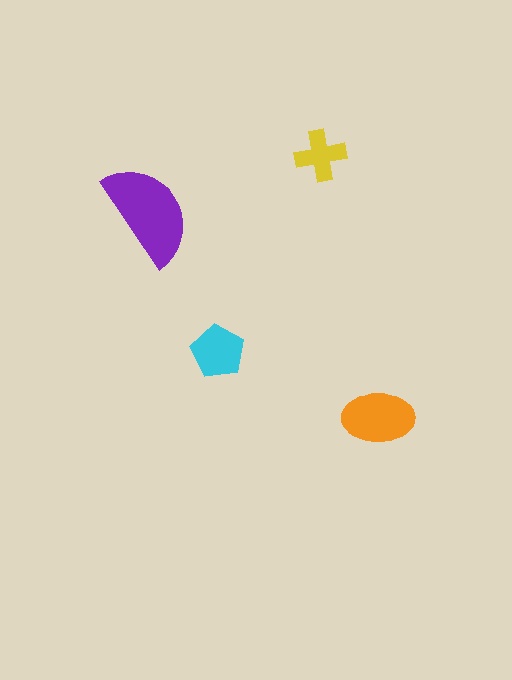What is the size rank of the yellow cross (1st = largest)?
4th.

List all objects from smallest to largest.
The yellow cross, the cyan pentagon, the orange ellipse, the purple semicircle.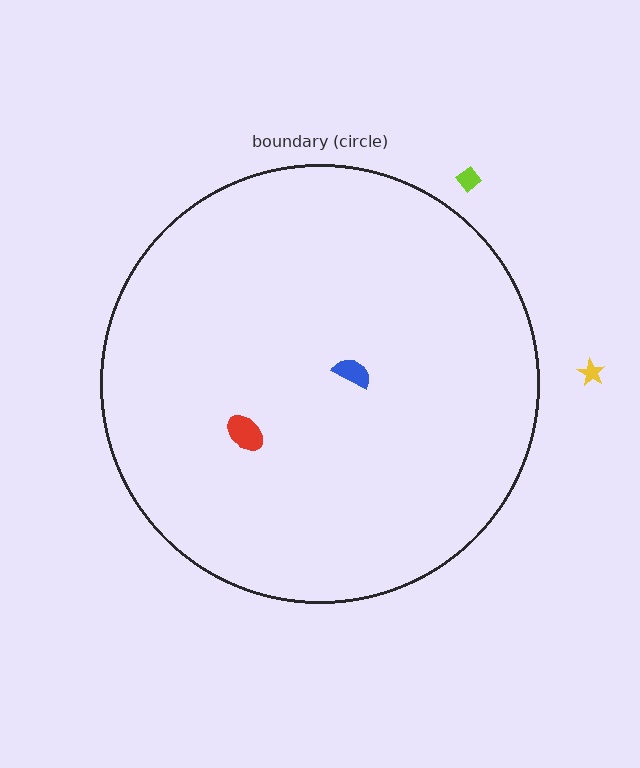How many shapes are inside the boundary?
2 inside, 2 outside.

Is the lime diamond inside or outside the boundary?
Outside.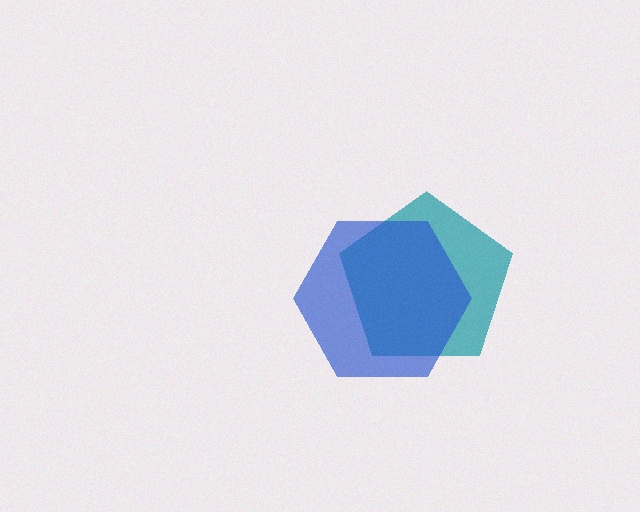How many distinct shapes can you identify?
There are 2 distinct shapes: a teal pentagon, a blue hexagon.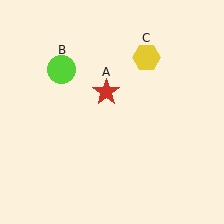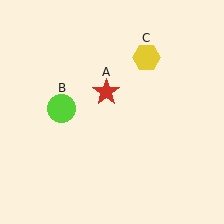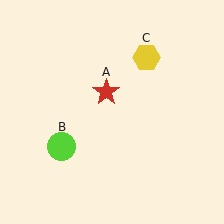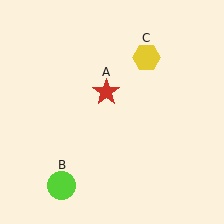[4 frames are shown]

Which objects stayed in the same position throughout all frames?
Red star (object A) and yellow hexagon (object C) remained stationary.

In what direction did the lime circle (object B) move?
The lime circle (object B) moved down.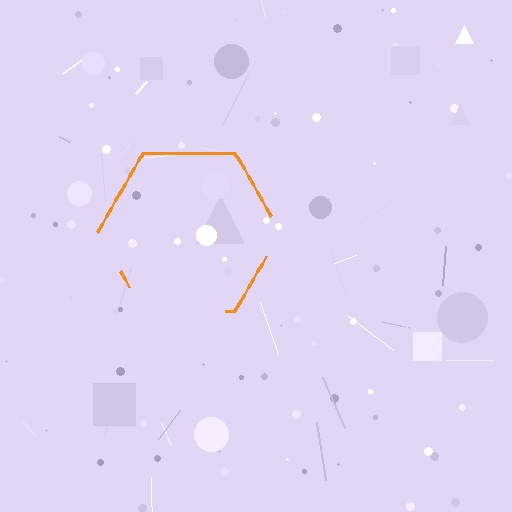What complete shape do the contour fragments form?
The contour fragments form a hexagon.